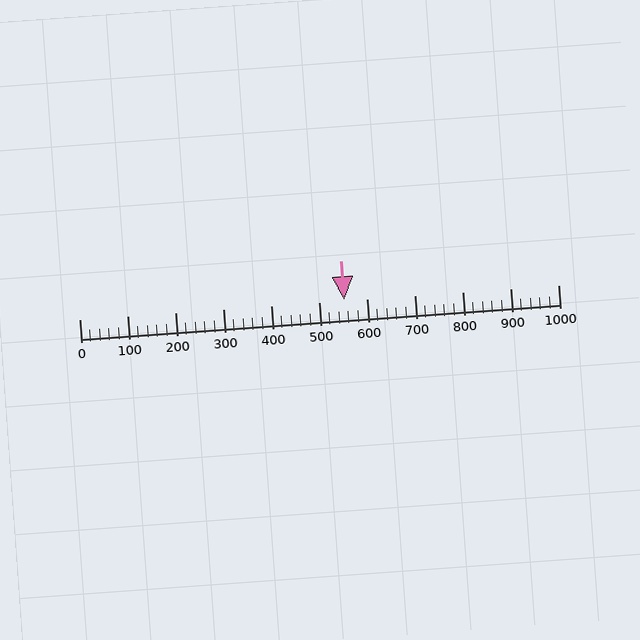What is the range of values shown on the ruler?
The ruler shows values from 0 to 1000.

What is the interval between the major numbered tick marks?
The major tick marks are spaced 100 units apart.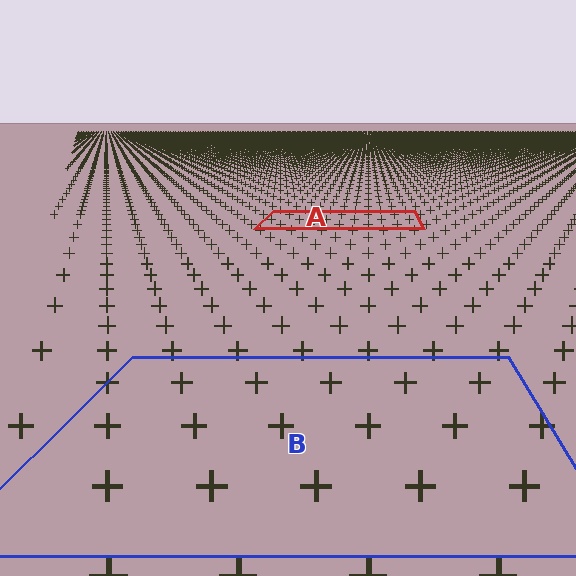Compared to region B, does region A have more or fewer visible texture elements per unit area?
Region A has more texture elements per unit area — they are packed more densely because it is farther away.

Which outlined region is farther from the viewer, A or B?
Region A is farther from the viewer — the texture elements inside it appear smaller and more densely packed.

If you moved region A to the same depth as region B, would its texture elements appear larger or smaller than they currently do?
They would appear larger. At a closer depth, the same texture elements are projected at a bigger on-screen size.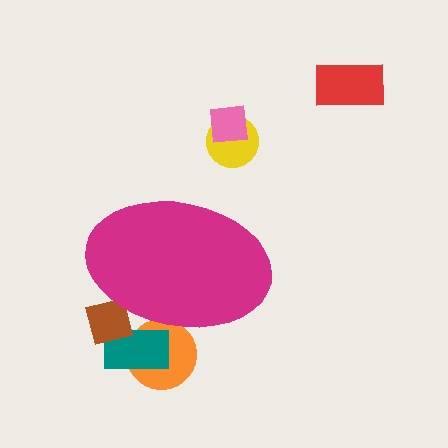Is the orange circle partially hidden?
Yes, the orange circle is partially hidden behind the magenta ellipse.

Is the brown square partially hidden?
Yes, the brown square is partially hidden behind the magenta ellipse.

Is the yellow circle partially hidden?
No, the yellow circle is fully visible.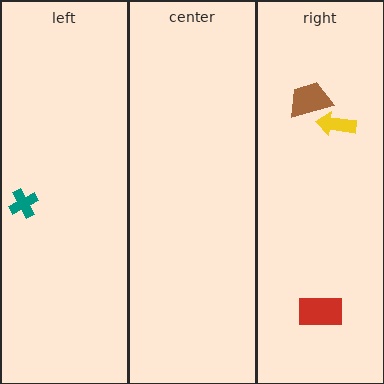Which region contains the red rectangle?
The right region.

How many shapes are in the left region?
1.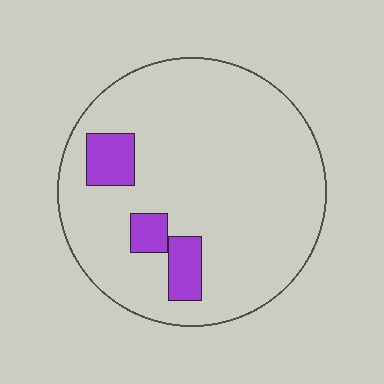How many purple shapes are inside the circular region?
3.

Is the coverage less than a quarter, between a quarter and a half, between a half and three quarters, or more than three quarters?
Less than a quarter.